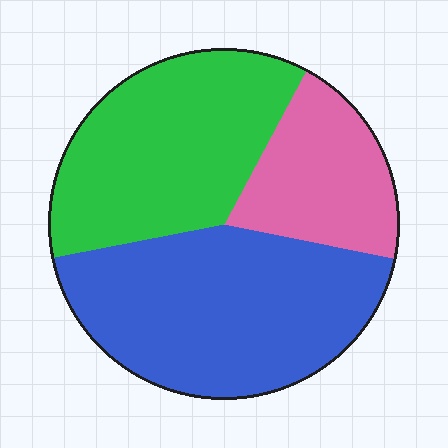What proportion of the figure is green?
Green takes up between a quarter and a half of the figure.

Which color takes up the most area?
Blue, at roughly 45%.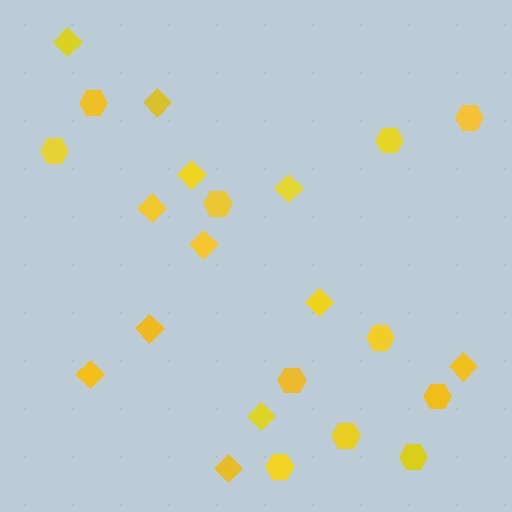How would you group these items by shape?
There are 2 groups: one group of diamonds (12) and one group of hexagons (11).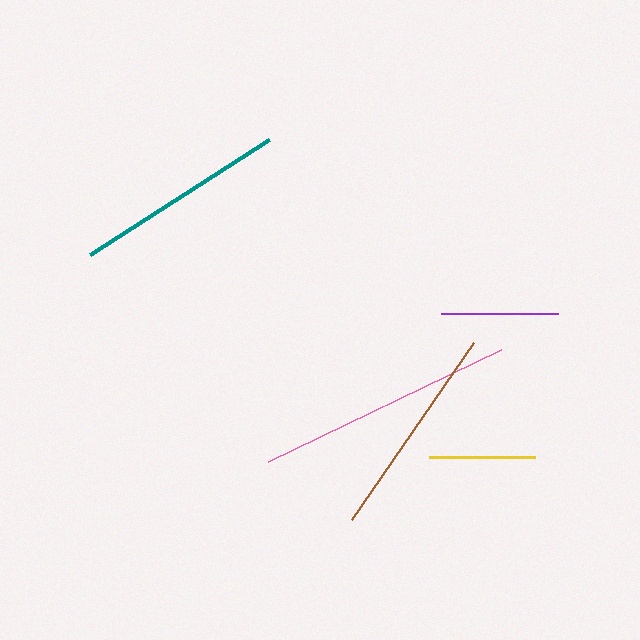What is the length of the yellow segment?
The yellow segment is approximately 106 pixels long.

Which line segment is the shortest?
The yellow line is the shortest at approximately 106 pixels.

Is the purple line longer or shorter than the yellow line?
The purple line is longer than the yellow line.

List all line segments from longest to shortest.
From longest to shortest: pink, brown, teal, purple, yellow.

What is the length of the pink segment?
The pink segment is approximately 258 pixels long.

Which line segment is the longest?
The pink line is the longest at approximately 258 pixels.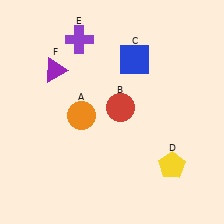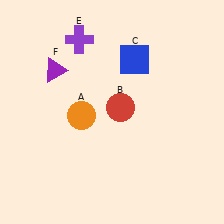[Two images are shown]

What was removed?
The yellow pentagon (D) was removed in Image 2.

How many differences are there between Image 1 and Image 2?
There is 1 difference between the two images.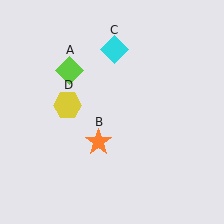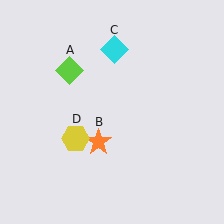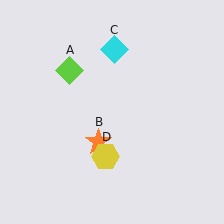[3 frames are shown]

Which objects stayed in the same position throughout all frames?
Lime diamond (object A) and orange star (object B) and cyan diamond (object C) remained stationary.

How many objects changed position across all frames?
1 object changed position: yellow hexagon (object D).